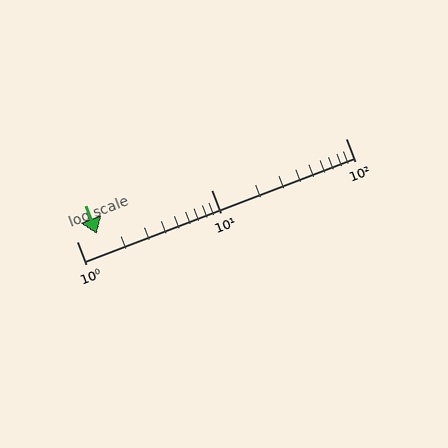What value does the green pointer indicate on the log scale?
The pointer indicates approximately 1.4.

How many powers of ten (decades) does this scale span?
The scale spans 2 decades, from 1 to 100.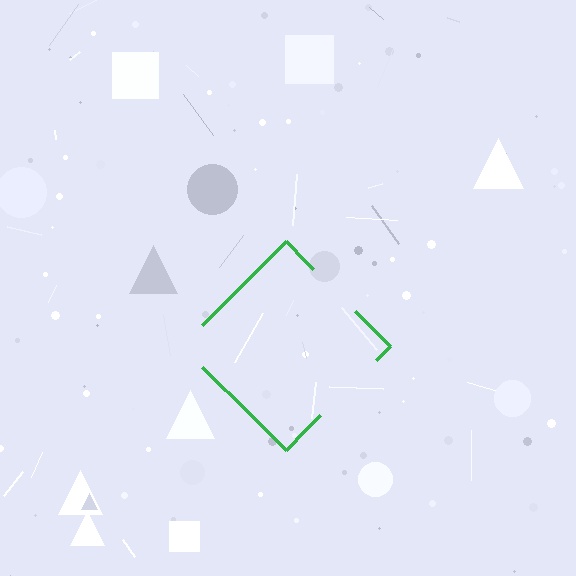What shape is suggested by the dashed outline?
The dashed outline suggests a diamond.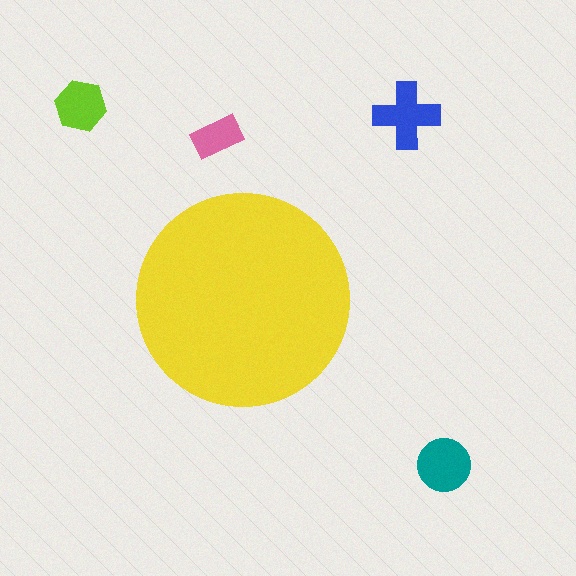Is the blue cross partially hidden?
No, the blue cross is fully visible.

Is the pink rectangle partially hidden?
No, the pink rectangle is fully visible.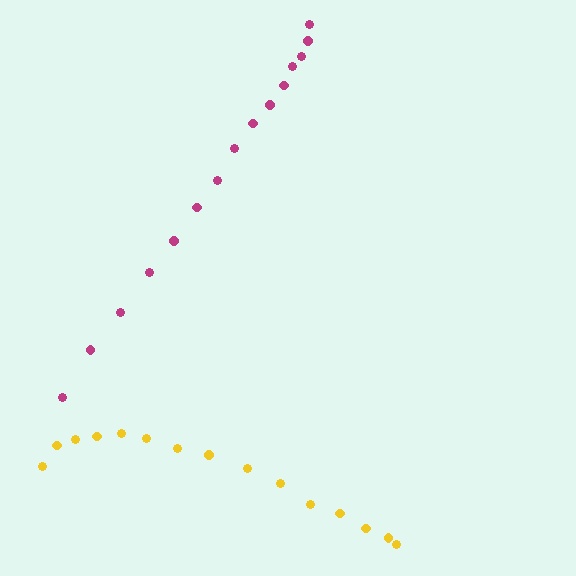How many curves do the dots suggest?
There are 2 distinct paths.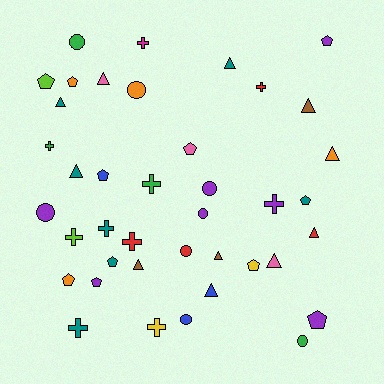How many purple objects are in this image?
There are 7 purple objects.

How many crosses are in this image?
There are 10 crosses.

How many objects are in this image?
There are 40 objects.